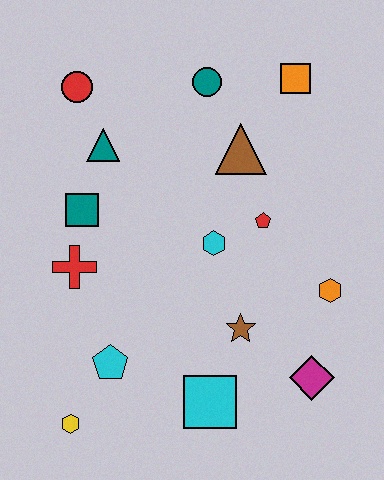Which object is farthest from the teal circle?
The yellow hexagon is farthest from the teal circle.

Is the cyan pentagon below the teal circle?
Yes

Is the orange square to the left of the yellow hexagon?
No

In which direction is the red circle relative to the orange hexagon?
The red circle is to the left of the orange hexagon.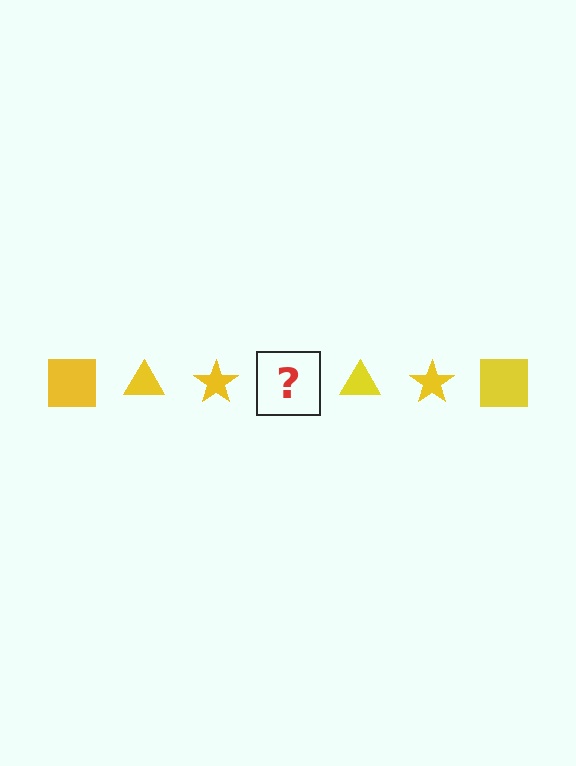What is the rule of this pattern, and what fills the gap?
The rule is that the pattern cycles through square, triangle, star shapes in yellow. The gap should be filled with a yellow square.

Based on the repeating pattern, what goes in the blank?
The blank should be a yellow square.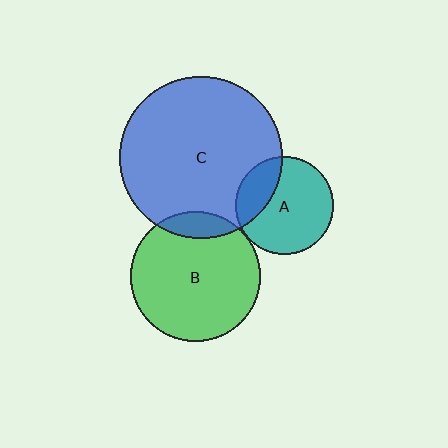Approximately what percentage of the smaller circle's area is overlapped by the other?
Approximately 25%.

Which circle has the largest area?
Circle C (blue).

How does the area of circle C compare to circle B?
Approximately 1.6 times.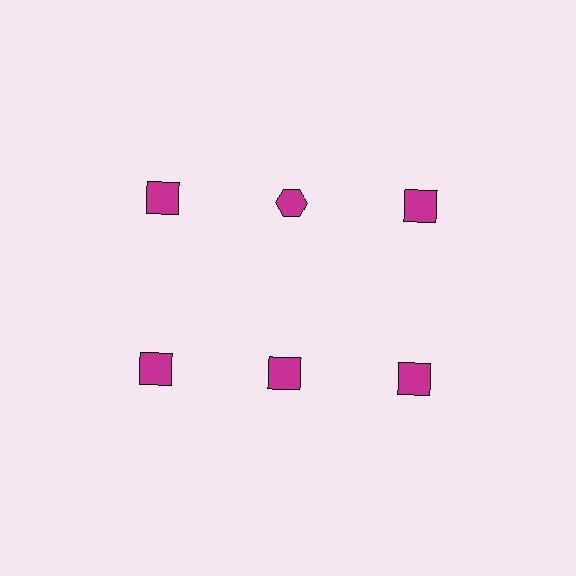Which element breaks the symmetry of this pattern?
The magenta hexagon in the top row, second from left column breaks the symmetry. All other shapes are magenta squares.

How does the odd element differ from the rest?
It has a different shape: hexagon instead of square.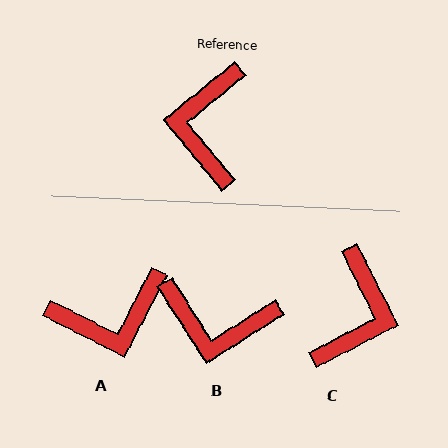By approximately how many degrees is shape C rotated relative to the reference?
Approximately 168 degrees counter-clockwise.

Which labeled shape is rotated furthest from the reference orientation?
C, about 168 degrees away.